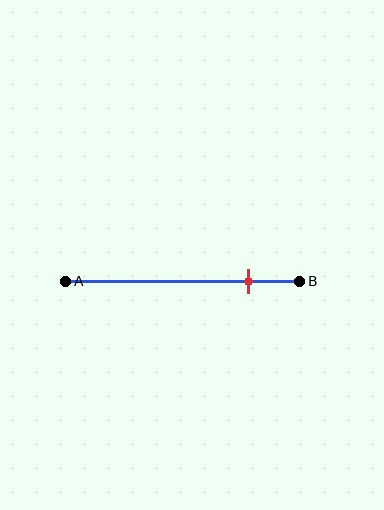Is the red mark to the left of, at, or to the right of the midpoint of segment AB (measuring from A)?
The red mark is to the right of the midpoint of segment AB.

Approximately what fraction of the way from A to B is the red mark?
The red mark is approximately 80% of the way from A to B.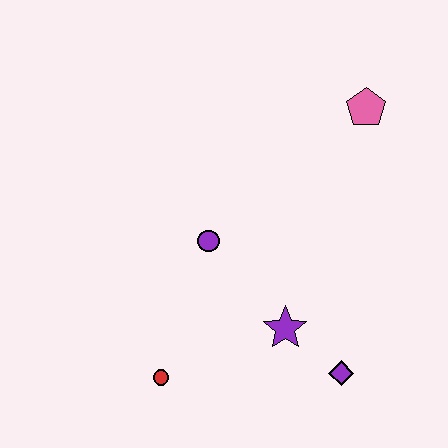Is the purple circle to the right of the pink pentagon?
No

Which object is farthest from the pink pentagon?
The red circle is farthest from the pink pentagon.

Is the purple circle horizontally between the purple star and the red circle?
Yes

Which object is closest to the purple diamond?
The purple star is closest to the purple diamond.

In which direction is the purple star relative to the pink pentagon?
The purple star is below the pink pentagon.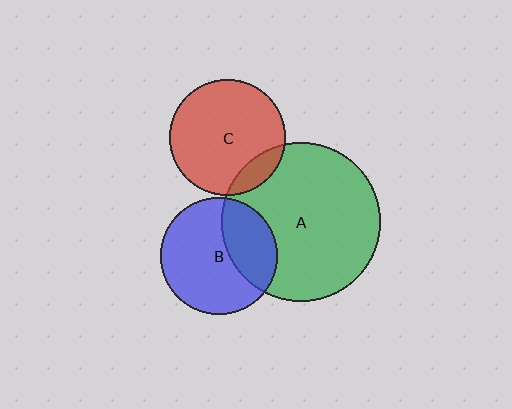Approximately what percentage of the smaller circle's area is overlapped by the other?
Approximately 35%.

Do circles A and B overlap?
Yes.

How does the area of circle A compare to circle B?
Approximately 1.8 times.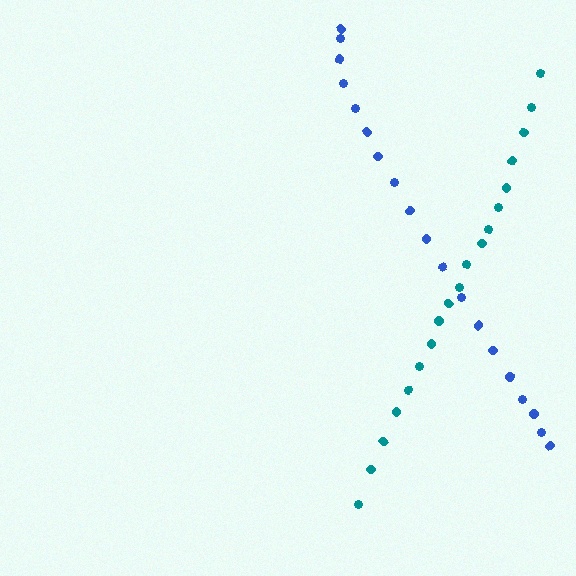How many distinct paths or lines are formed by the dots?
There are 2 distinct paths.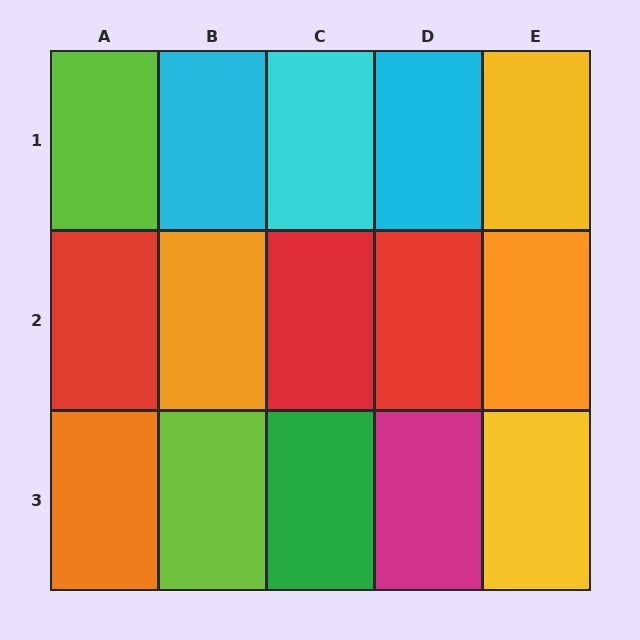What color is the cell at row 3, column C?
Green.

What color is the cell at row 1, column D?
Cyan.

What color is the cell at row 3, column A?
Orange.